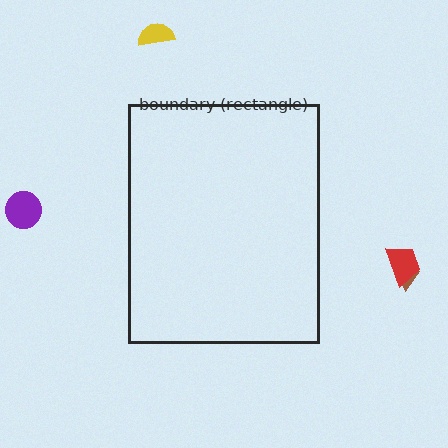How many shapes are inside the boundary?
0 inside, 4 outside.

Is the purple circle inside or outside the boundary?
Outside.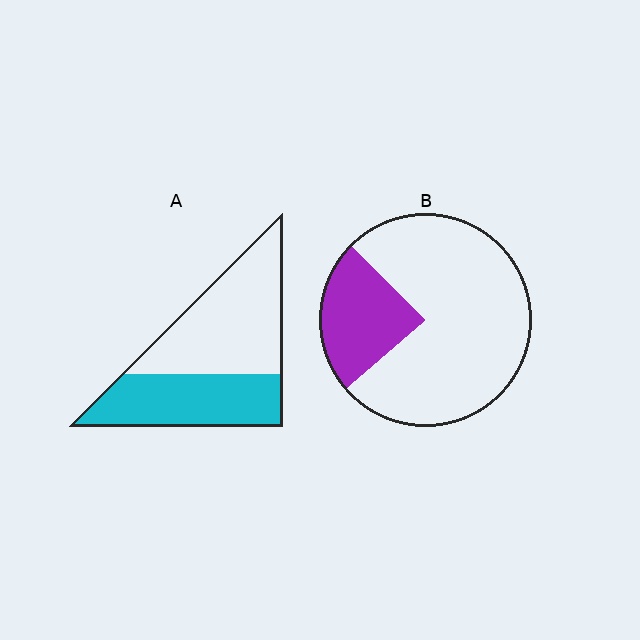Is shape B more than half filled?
No.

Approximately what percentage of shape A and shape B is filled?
A is approximately 45% and B is approximately 25%.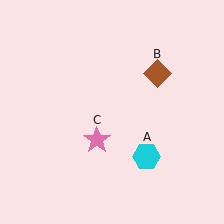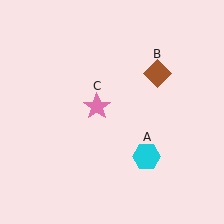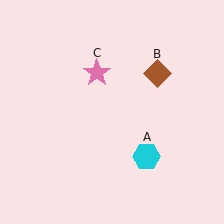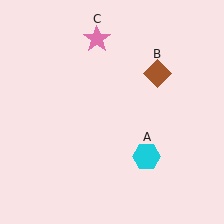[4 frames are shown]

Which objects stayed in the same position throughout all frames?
Cyan hexagon (object A) and brown diamond (object B) remained stationary.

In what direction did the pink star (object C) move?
The pink star (object C) moved up.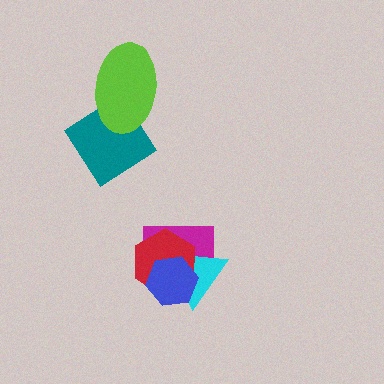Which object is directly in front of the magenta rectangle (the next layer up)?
The cyan triangle is directly in front of the magenta rectangle.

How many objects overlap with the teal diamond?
1 object overlaps with the teal diamond.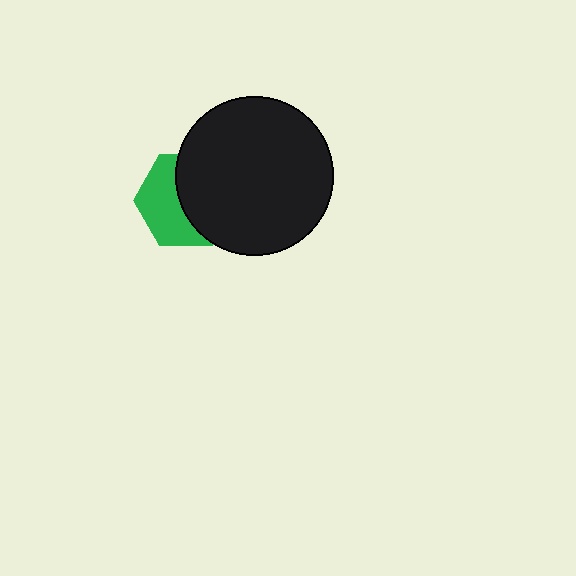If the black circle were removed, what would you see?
You would see the complete green hexagon.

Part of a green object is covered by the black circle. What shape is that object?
It is a hexagon.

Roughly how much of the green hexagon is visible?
About half of it is visible (roughly 47%).